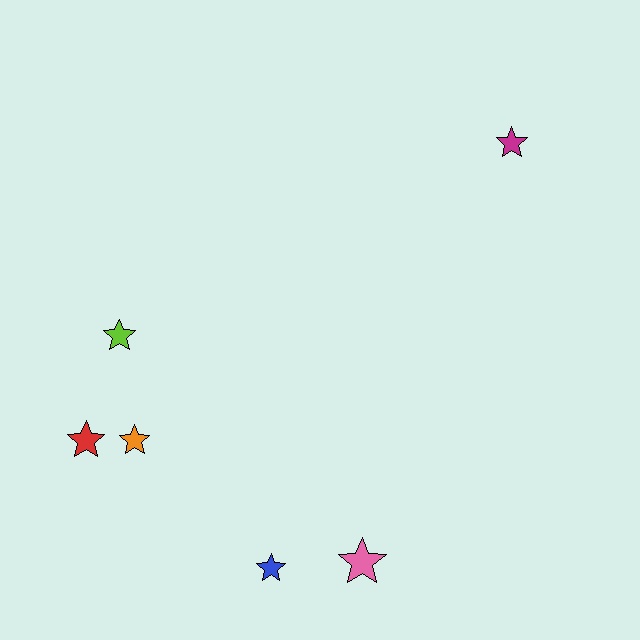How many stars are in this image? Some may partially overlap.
There are 6 stars.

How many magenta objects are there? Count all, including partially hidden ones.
There is 1 magenta object.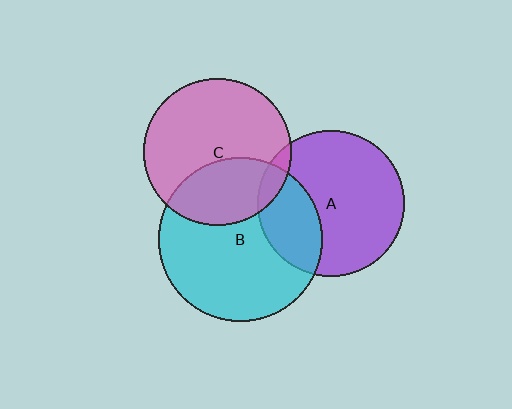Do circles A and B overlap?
Yes.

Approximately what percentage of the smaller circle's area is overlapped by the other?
Approximately 30%.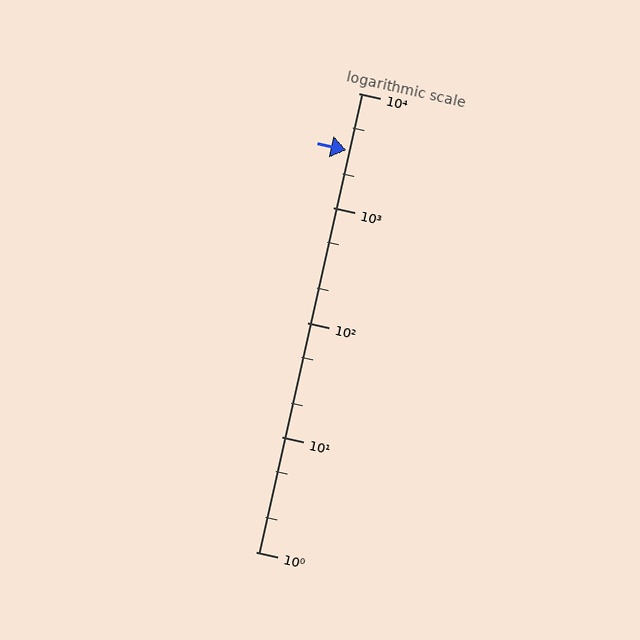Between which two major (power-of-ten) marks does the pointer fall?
The pointer is between 1000 and 10000.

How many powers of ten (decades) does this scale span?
The scale spans 4 decades, from 1 to 10000.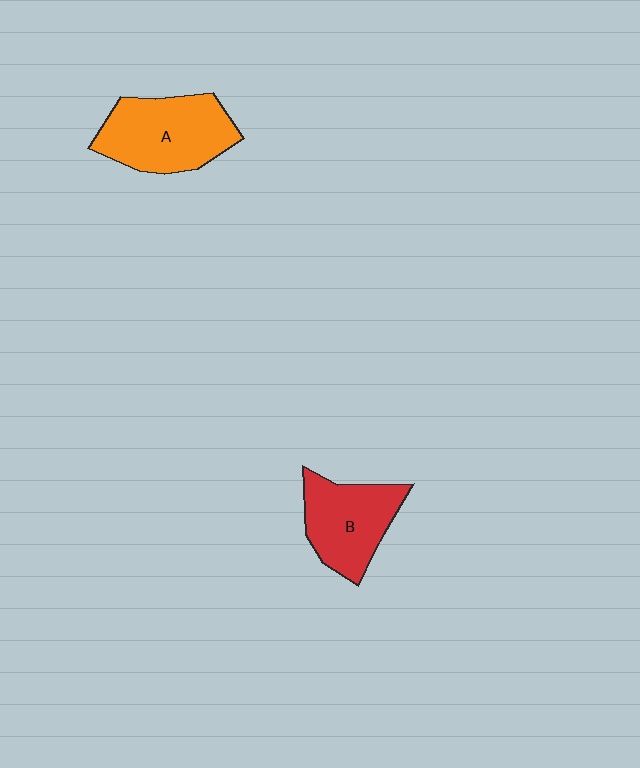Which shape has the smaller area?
Shape B (red).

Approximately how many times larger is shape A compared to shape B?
Approximately 1.2 times.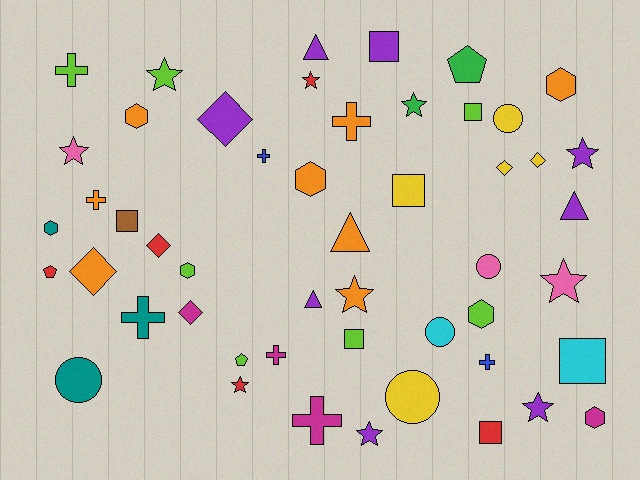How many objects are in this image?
There are 50 objects.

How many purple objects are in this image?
There are 8 purple objects.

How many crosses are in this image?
There are 8 crosses.